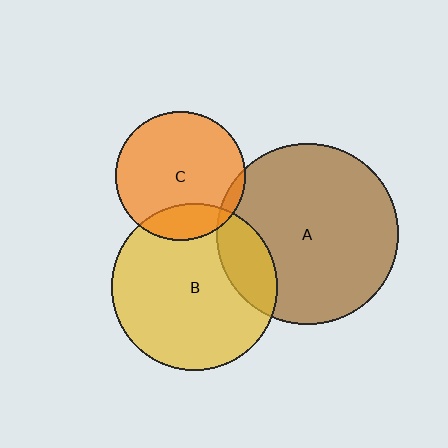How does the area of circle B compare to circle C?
Approximately 1.6 times.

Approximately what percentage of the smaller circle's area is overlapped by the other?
Approximately 20%.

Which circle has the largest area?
Circle A (brown).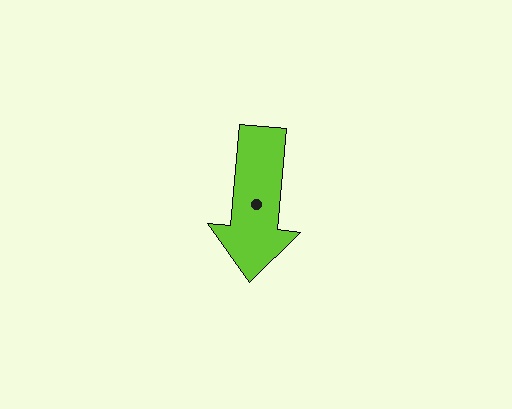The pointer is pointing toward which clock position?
Roughly 6 o'clock.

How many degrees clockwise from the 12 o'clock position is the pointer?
Approximately 185 degrees.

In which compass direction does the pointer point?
South.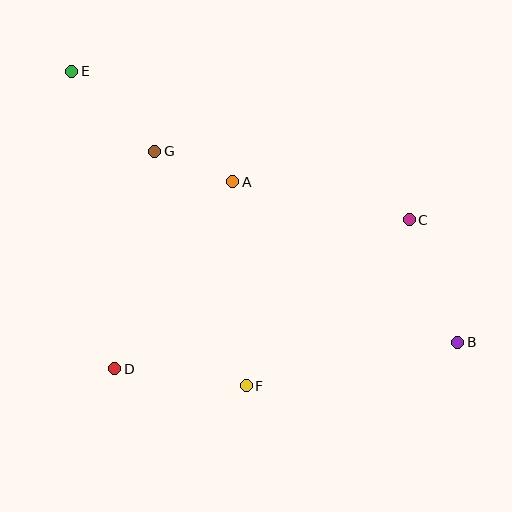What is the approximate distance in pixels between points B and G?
The distance between B and G is approximately 358 pixels.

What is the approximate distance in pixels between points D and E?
The distance between D and E is approximately 300 pixels.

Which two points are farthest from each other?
Points B and E are farthest from each other.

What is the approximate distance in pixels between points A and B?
The distance between A and B is approximately 276 pixels.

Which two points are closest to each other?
Points A and G are closest to each other.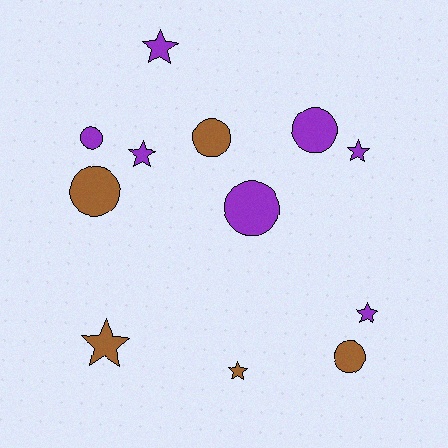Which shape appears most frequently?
Star, with 6 objects.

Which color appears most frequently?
Purple, with 7 objects.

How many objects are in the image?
There are 12 objects.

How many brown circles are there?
There are 3 brown circles.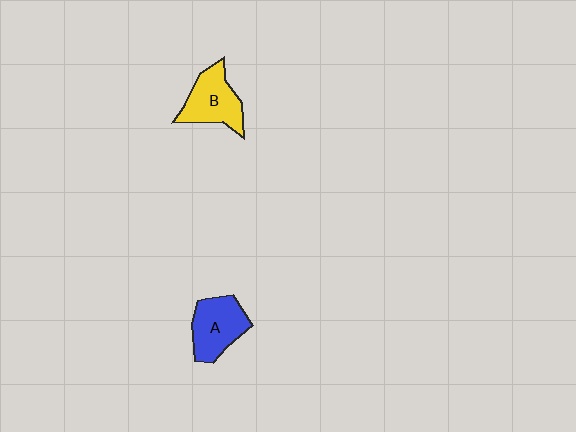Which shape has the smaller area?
Shape B (yellow).